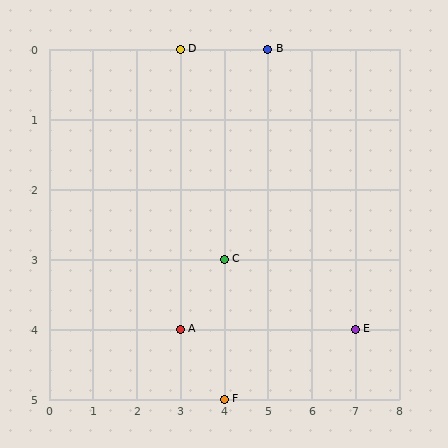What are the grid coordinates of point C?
Point C is at grid coordinates (4, 3).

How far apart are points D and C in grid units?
Points D and C are 1 column and 3 rows apart (about 3.2 grid units diagonally).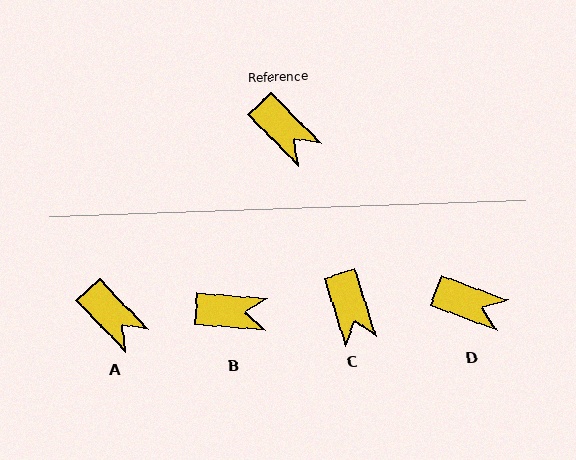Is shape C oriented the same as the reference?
No, it is off by about 26 degrees.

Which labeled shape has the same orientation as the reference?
A.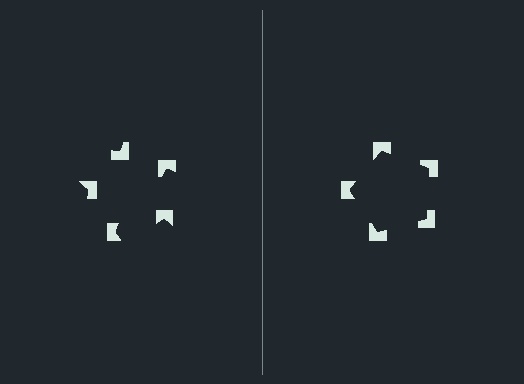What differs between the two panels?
The notched squares are positioned identically on both sides; only the wedge orientations differ. On the right they align to a pentagon; on the left they are misaligned.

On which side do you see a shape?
An illusory pentagon appears on the right side. On the left side the wedge cuts are rotated, so no coherent shape forms.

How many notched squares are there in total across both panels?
10 — 5 on each side.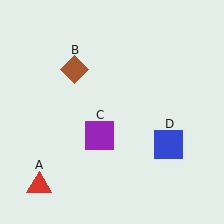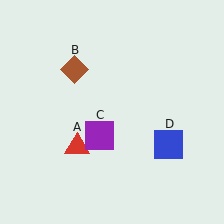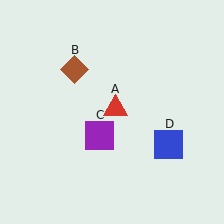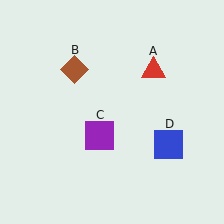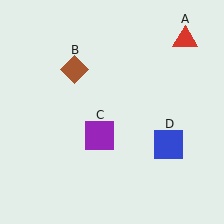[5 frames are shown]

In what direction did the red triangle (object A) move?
The red triangle (object A) moved up and to the right.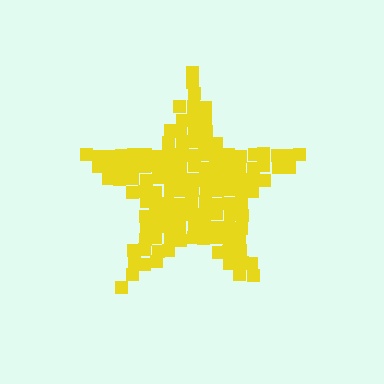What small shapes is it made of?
It is made of small squares.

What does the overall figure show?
The overall figure shows a star.